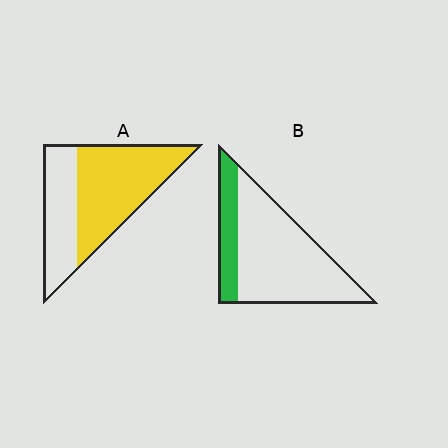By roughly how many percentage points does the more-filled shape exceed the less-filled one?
By roughly 40 percentage points (A over B).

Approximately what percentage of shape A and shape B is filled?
A is approximately 60% and B is approximately 25%.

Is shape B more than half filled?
No.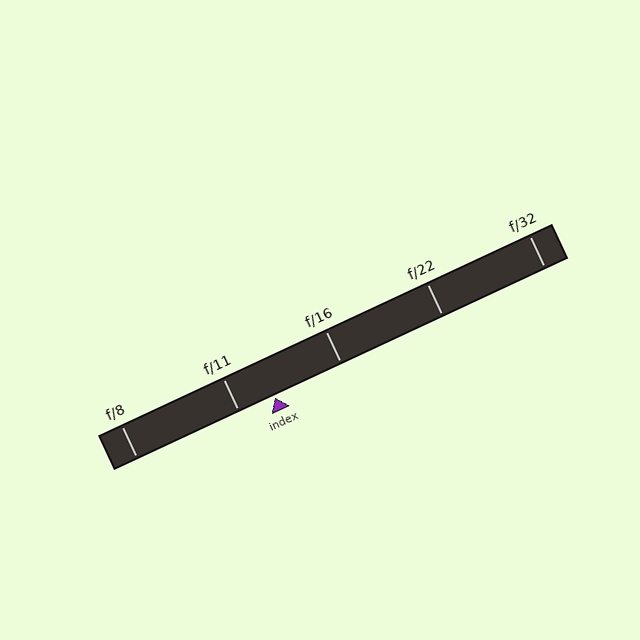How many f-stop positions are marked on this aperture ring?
There are 5 f-stop positions marked.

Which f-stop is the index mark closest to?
The index mark is closest to f/11.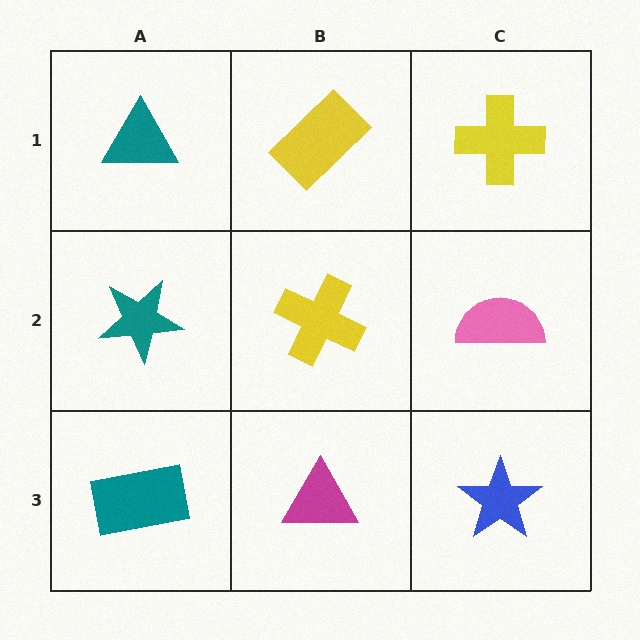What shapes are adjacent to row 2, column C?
A yellow cross (row 1, column C), a blue star (row 3, column C), a yellow cross (row 2, column B).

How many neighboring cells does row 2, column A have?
3.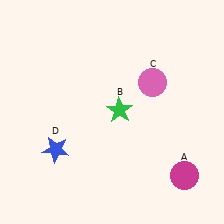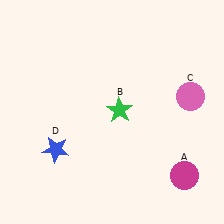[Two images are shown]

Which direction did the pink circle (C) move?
The pink circle (C) moved right.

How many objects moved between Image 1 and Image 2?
1 object moved between the two images.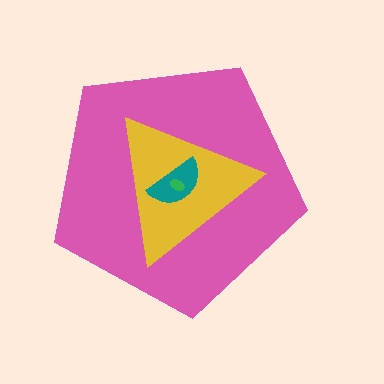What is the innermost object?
The green ellipse.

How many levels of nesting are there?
4.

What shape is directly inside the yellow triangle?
The teal semicircle.